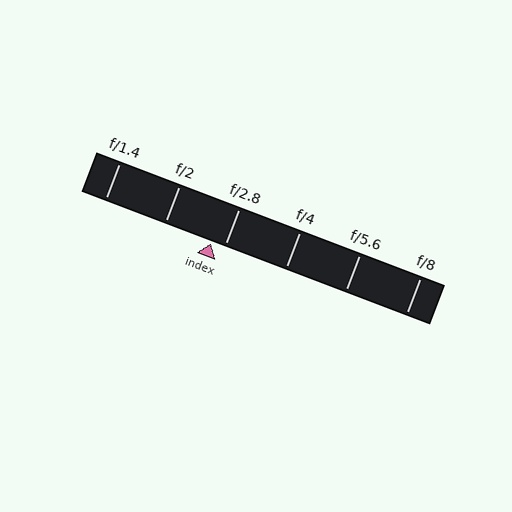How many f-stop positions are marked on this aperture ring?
There are 6 f-stop positions marked.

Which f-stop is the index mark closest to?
The index mark is closest to f/2.8.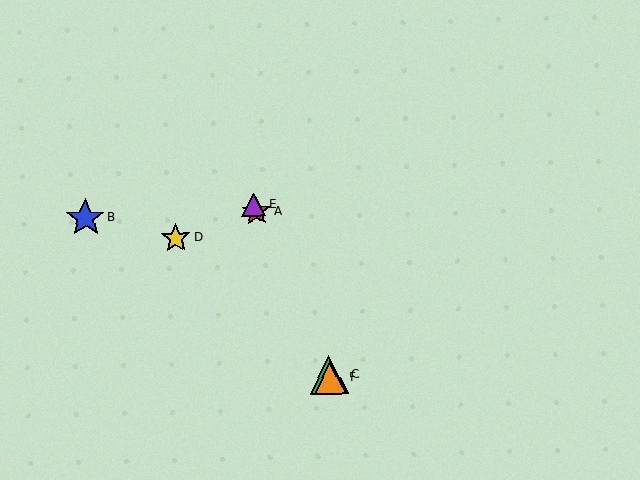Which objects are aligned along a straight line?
Objects A, C, E, F are aligned along a straight line.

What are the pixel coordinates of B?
Object B is at (85, 218).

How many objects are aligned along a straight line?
4 objects (A, C, E, F) are aligned along a straight line.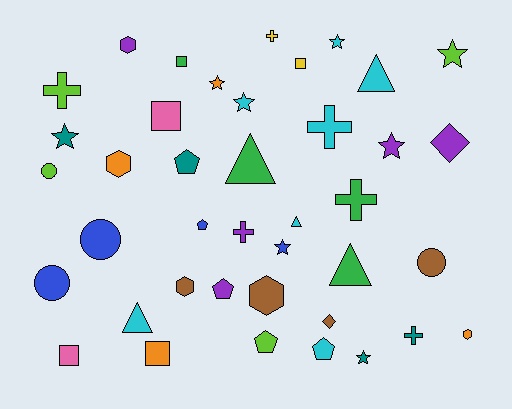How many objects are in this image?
There are 40 objects.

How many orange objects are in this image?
There are 4 orange objects.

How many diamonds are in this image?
There are 2 diamonds.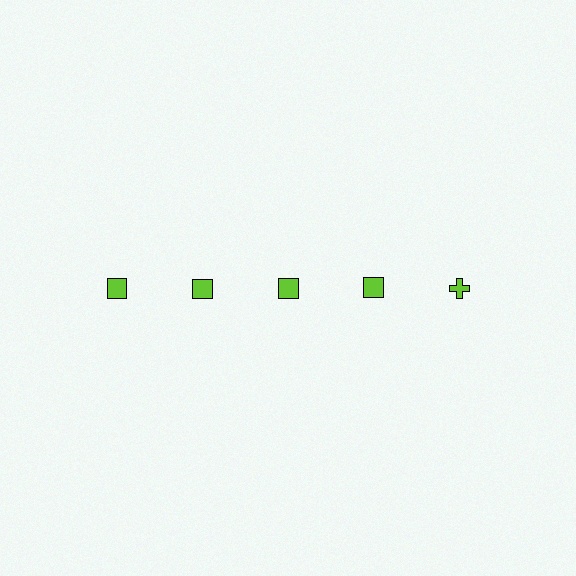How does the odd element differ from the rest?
It has a different shape: cross instead of square.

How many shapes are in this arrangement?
There are 5 shapes arranged in a grid pattern.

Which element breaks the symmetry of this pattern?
The lime cross in the top row, rightmost column breaks the symmetry. All other shapes are lime squares.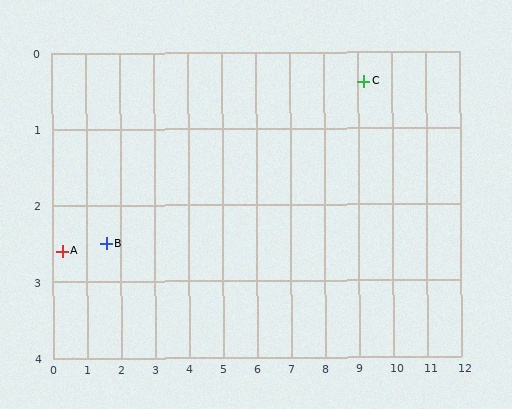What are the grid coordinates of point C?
Point C is at approximately (9.2, 0.4).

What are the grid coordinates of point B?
Point B is at approximately (1.6, 2.5).